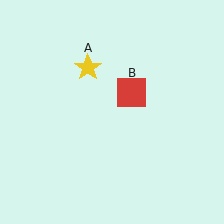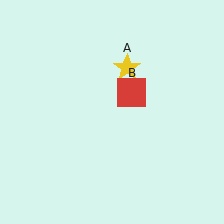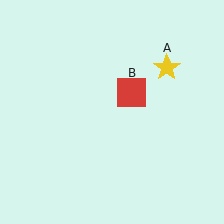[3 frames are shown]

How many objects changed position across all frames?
1 object changed position: yellow star (object A).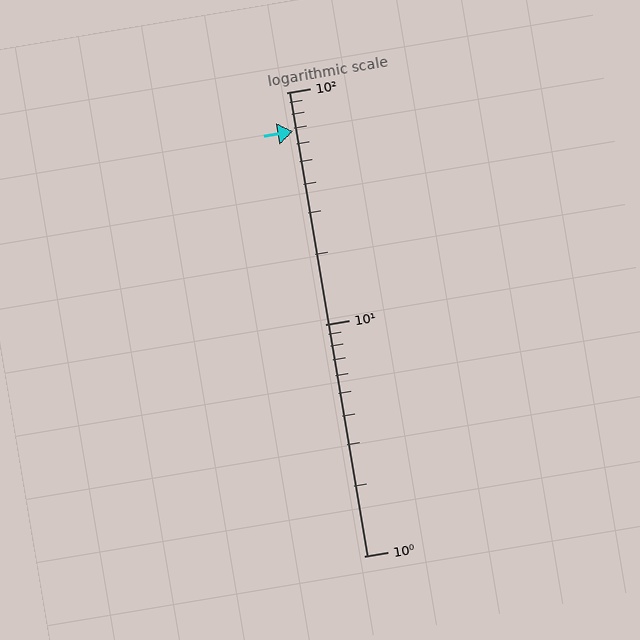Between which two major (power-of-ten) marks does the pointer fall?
The pointer is between 10 and 100.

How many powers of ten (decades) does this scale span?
The scale spans 2 decades, from 1 to 100.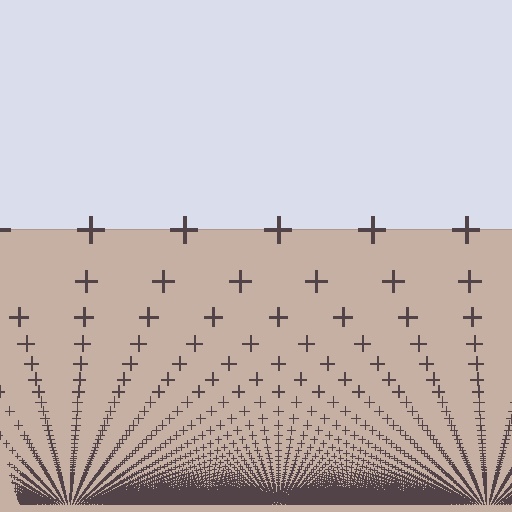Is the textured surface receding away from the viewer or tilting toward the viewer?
The surface appears to tilt toward the viewer. Texture elements get larger and sparser toward the top.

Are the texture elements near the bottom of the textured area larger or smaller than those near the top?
Smaller. The gradient is inverted — elements near the bottom are smaller and denser.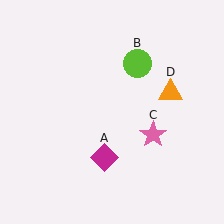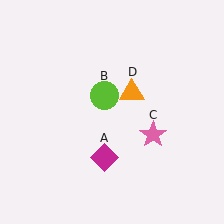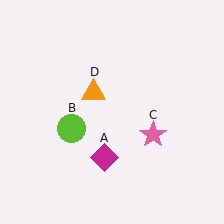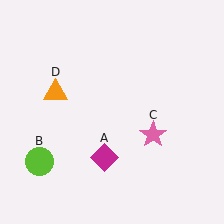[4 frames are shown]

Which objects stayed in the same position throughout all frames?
Magenta diamond (object A) and pink star (object C) remained stationary.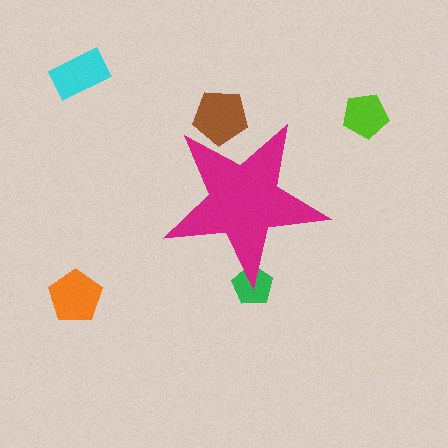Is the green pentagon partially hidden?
Yes, the green pentagon is partially hidden behind the magenta star.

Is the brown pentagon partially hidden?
Yes, the brown pentagon is partially hidden behind the magenta star.